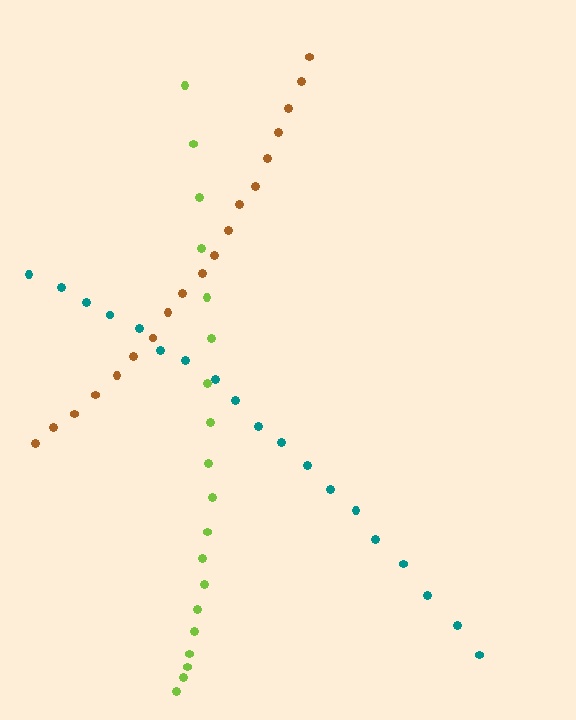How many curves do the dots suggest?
There are 3 distinct paths.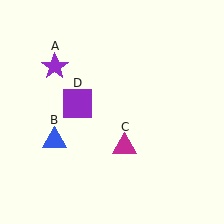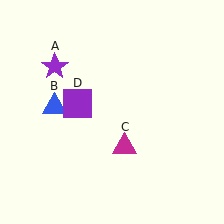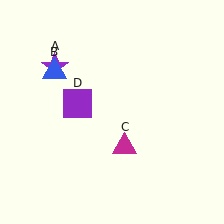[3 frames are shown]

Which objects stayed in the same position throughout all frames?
Purple star (object A) and magenta triangle (object C) and purple square (object D) remained stationary.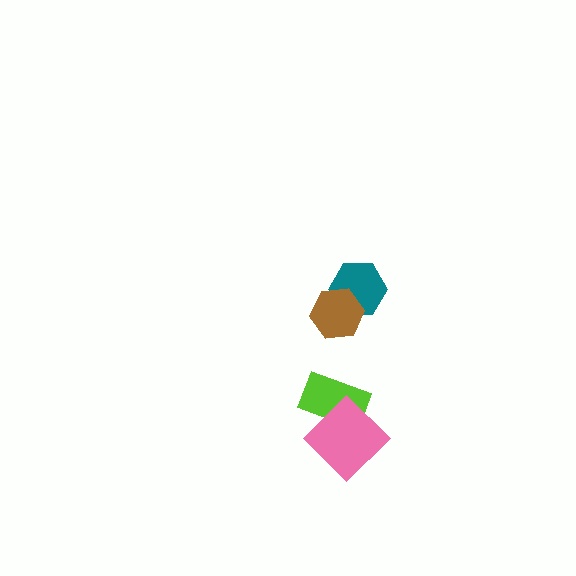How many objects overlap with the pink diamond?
1 object overlaps with the pink diamond.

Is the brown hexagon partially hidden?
No, no other shape covers it.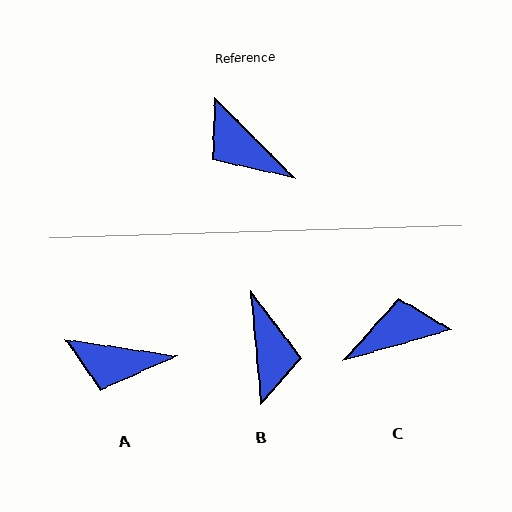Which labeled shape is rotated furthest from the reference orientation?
B, about 140 degrees away.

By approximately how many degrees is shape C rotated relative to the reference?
Approximately 119 degrees clockwise.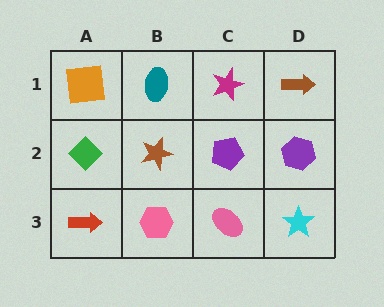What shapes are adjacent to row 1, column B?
A brown star (row 2, column B), an orange square (row 1, column A), a magenta star (row 1, column C).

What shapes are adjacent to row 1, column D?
A purple hexagon (row 2, column D), a magenta star (row 1, column C).